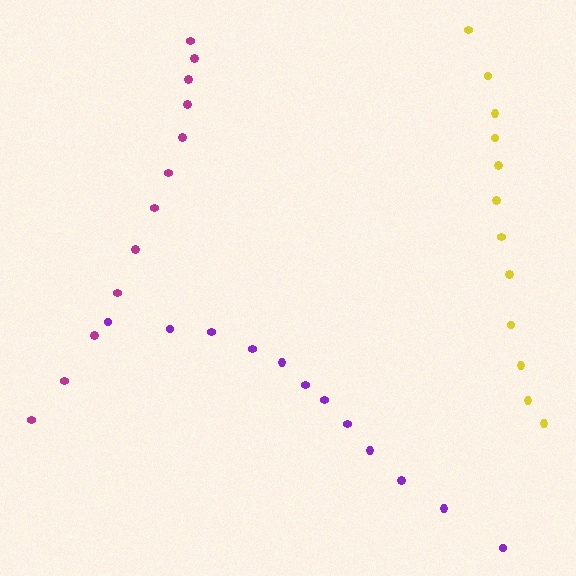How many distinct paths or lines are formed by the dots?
There are 3 distinct paths.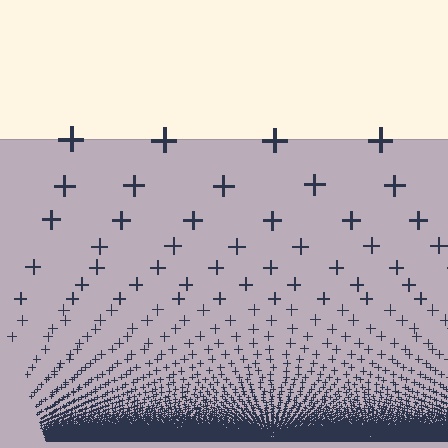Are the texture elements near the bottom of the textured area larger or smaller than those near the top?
Smaller. The gradient is inverted — elements near the bottom are smaller and denser.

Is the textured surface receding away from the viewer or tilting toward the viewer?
The surface appears to tilt toward the viewer. Texture elements get larger and sparser toward the top.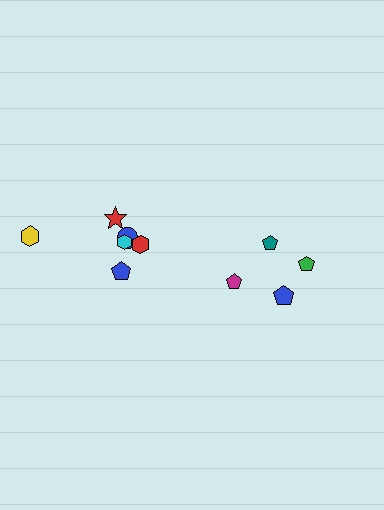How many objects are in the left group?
There are 6 objects.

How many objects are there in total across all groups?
There are 10 objects.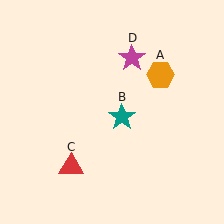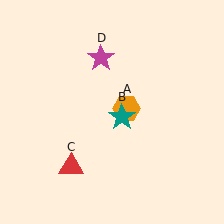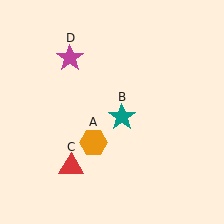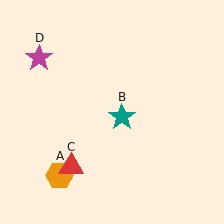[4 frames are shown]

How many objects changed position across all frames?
2 objects changed position: orange hexagon (object A), magenta star (object D).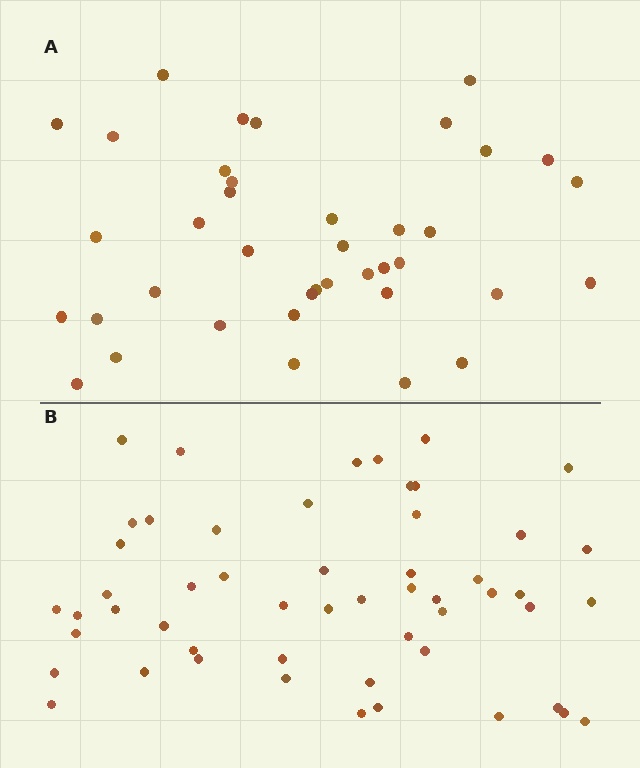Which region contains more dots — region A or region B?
Region B (the bottom region) has more dots.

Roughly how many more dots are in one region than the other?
Region B has approximately 15 more dots than region A.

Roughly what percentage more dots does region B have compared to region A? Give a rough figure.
About 35% more.